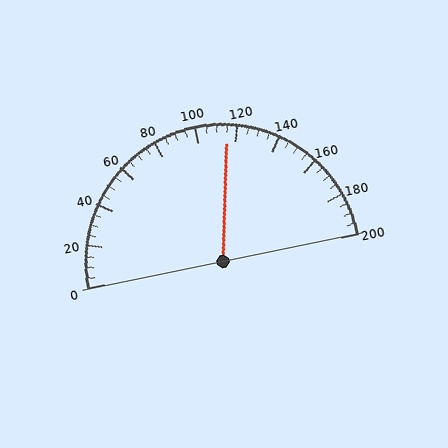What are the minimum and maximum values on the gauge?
The gauge ranges from 0 to 200.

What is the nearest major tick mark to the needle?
The nearest major tick mark is 120.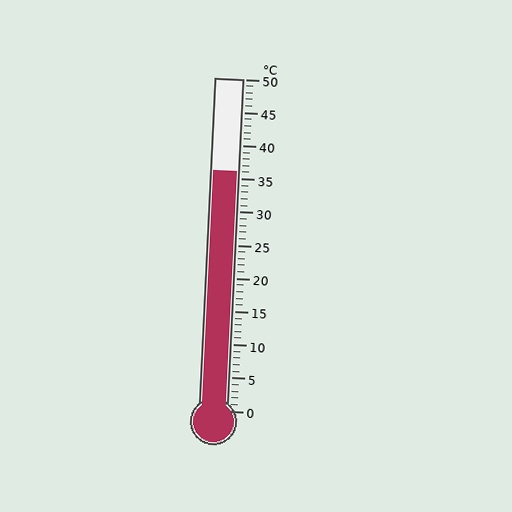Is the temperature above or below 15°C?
The temperature is above 15°C.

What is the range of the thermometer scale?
The thermometer scale ranges from 0°C to 50°C.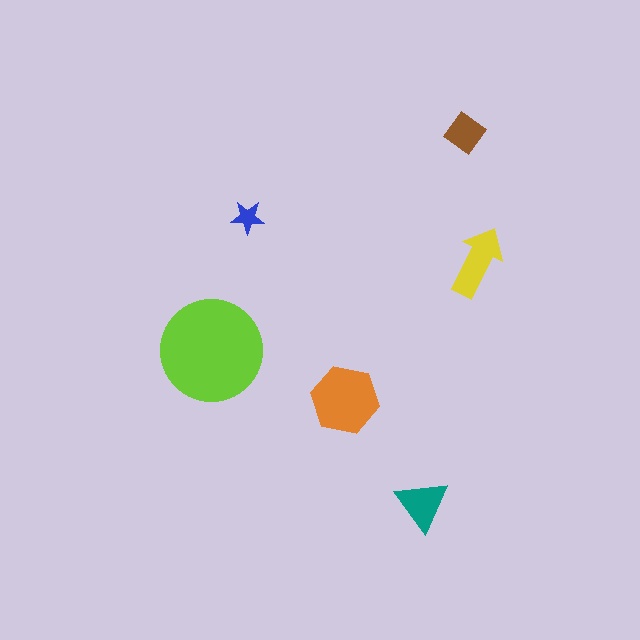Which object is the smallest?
The blue star.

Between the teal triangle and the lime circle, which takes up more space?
The lime circle.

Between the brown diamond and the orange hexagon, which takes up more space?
The orange hexagon.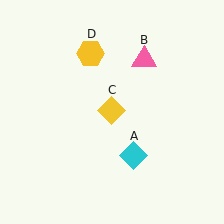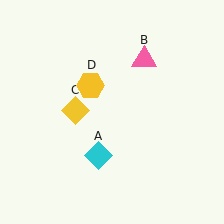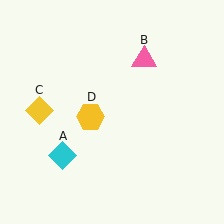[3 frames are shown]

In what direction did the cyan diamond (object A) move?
The cyan diamond (object A) moved left.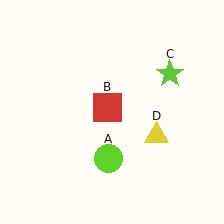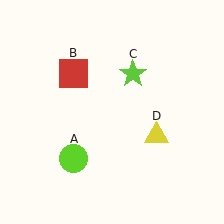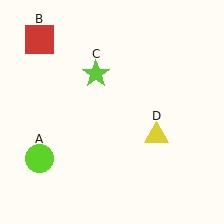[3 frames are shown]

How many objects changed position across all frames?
3 objects changed position: lime circle (object A), red square (object B), lime star (object C).